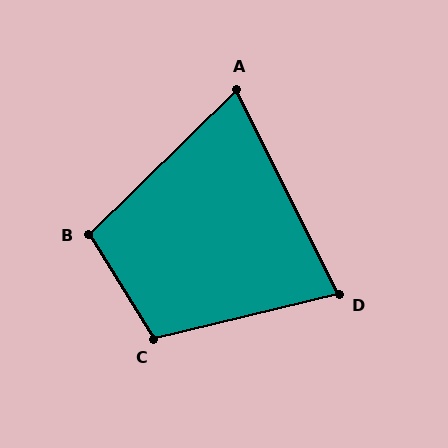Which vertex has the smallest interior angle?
A, at approximately 72 degrees.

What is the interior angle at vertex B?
Approximately 103 degrees (obtuse).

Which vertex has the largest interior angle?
C, at approximately 108 degrees.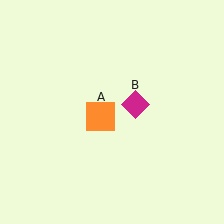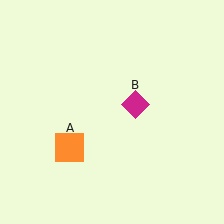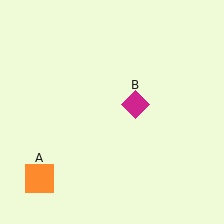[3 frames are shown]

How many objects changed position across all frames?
1 object changed position: orange square (object A).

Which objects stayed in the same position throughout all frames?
Magenta diamond (object B) remained stationary.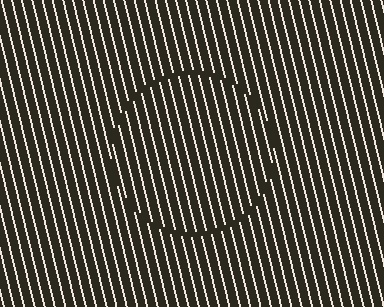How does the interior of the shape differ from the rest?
The interior of the shape contains the same grating, shifted by half a period — the contour is defined by the phase discontinuity where line-ends from the inner and outer gratings abut.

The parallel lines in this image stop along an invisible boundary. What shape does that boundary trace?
An illusory circle. The interior of the shape contains the same grating, shifted by half a period — the contour is defined by the phase discontinuity where line-ends from the inner and outer gratings abut.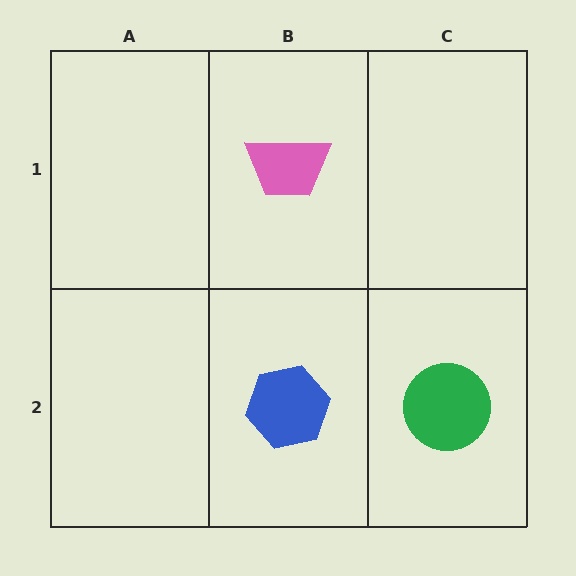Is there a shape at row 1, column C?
No, that cell is empty.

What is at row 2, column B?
A blue hexagon.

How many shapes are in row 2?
2 shapes.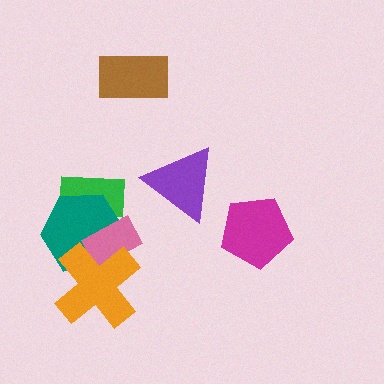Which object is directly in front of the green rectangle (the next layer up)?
The teal hexagon is directly in front of the green rectangle.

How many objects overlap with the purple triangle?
0 objects overlap with the purple triangle.